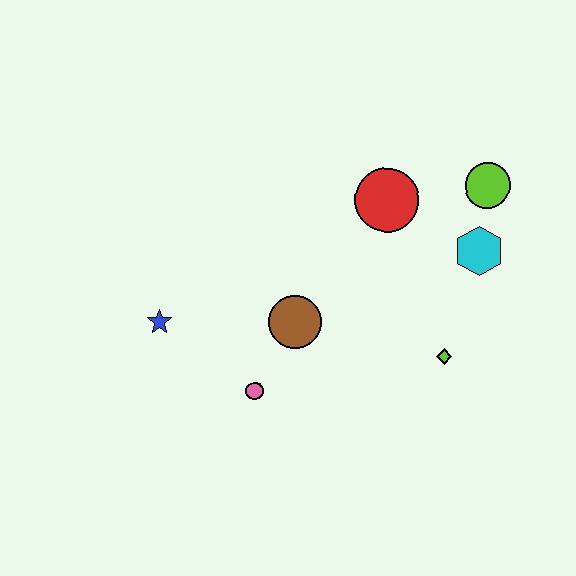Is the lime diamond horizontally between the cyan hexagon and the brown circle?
Yes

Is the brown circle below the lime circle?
Yes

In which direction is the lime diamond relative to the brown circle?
The lime diamond is to the right of the brown circle.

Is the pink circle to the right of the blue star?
Yes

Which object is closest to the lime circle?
The cyan hexagon is closest to the lime circle.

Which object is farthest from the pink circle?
The lime circle is farthest from the pink circle.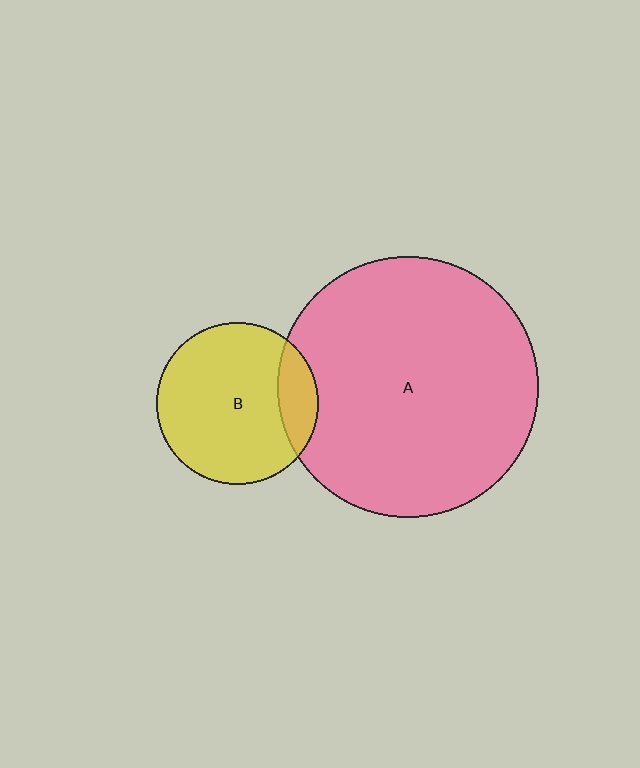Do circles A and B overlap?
Yes.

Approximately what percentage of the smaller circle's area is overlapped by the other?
Approximately 15%.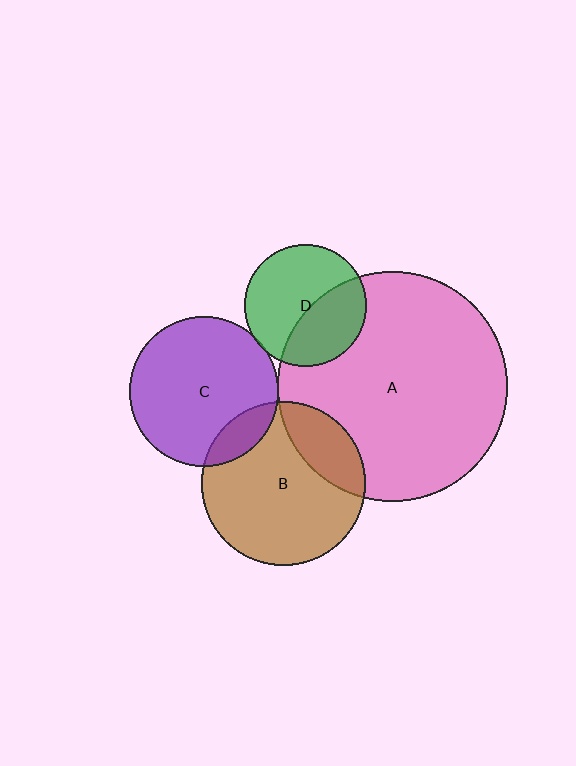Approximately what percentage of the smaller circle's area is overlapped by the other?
Approximately 5%.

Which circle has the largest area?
Circle A (pink).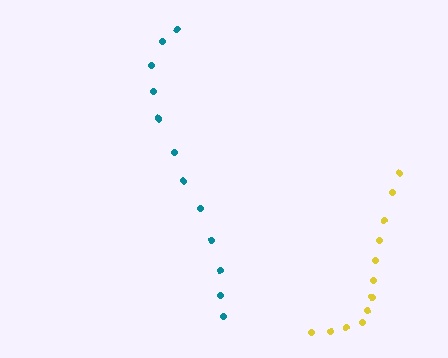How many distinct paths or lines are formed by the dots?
There are 2 distinct paths.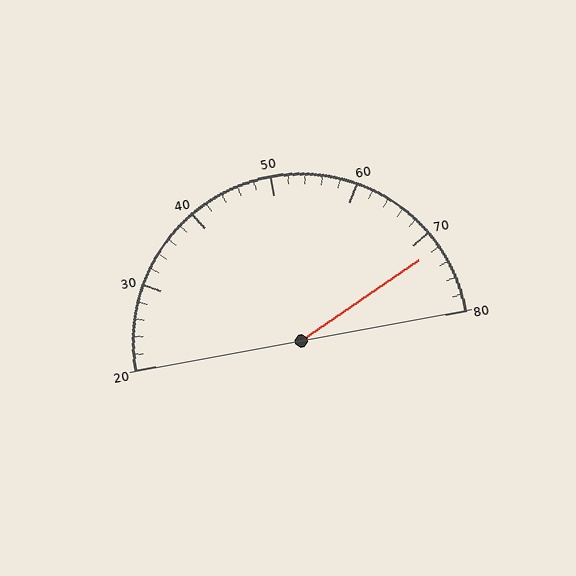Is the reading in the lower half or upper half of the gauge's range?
The reading is in the upper half of the range (20 to 80).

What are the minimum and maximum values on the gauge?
The gauge ranges from 20 to 80.